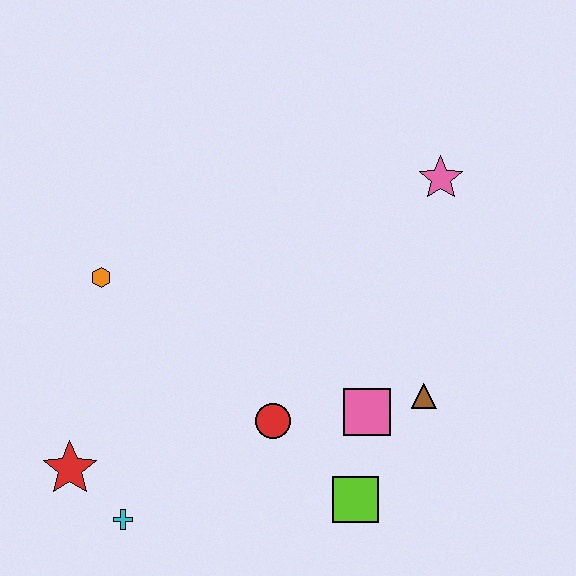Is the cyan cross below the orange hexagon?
Yes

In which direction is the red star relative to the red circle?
The red star is to the left of the red circle.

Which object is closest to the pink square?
The brown triangle is closest to the pink square.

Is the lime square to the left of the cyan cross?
No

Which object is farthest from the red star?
The pink star is farthest from the red star.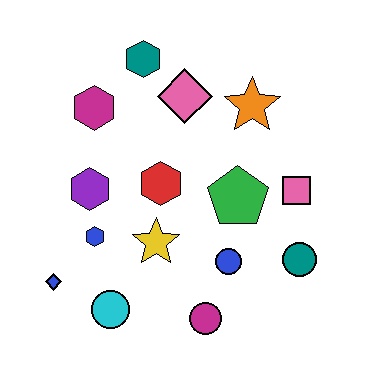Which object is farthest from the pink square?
The blue diamond is farthest from the pink square.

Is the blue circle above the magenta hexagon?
No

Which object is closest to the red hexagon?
The yellow star is closest to the red hexagon.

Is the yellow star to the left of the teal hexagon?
No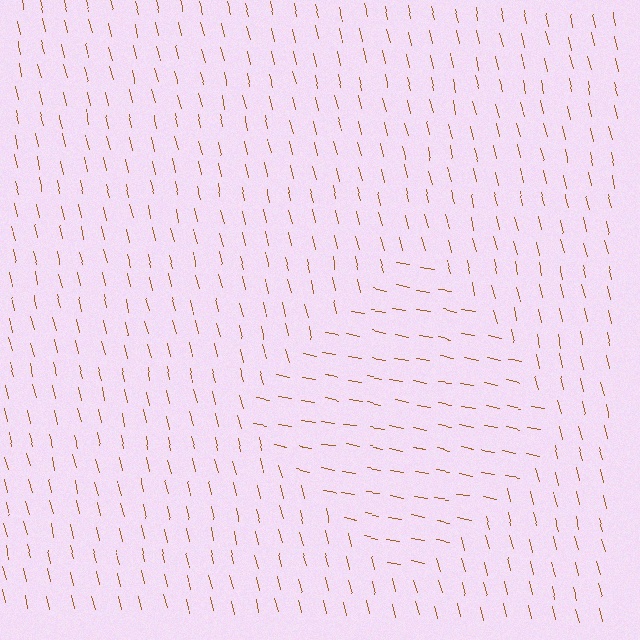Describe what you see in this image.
The image is filled with small brown line segments. A diamond region in the image has lines oriented differently from the surrounding lines, creating a visible texture boundary.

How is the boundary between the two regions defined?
The boundary is defined purely by a change in line orientation (approximately 66 degrees difference). All lines are the same color and thickness.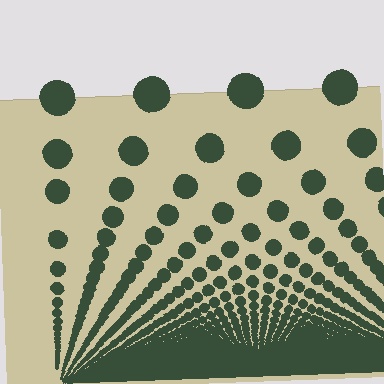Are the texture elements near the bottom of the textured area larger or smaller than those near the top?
Smaller. The gradient is inverted — elements near the bottom are smaller and denser.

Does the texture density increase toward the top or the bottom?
Density increases toward the bottom.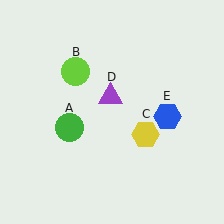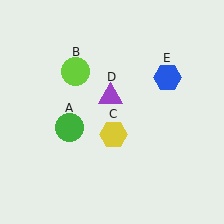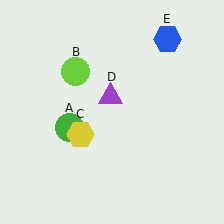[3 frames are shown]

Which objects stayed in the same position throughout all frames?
Green circle (object A) and lime circle (object B) and purple triangle (object D) remained stationary.